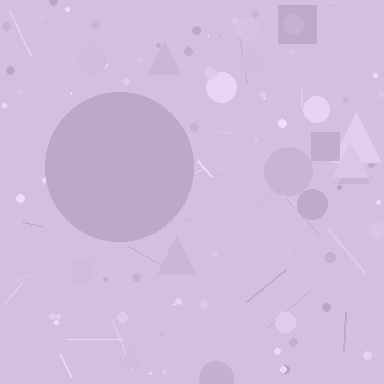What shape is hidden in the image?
A circle is hidden in the image.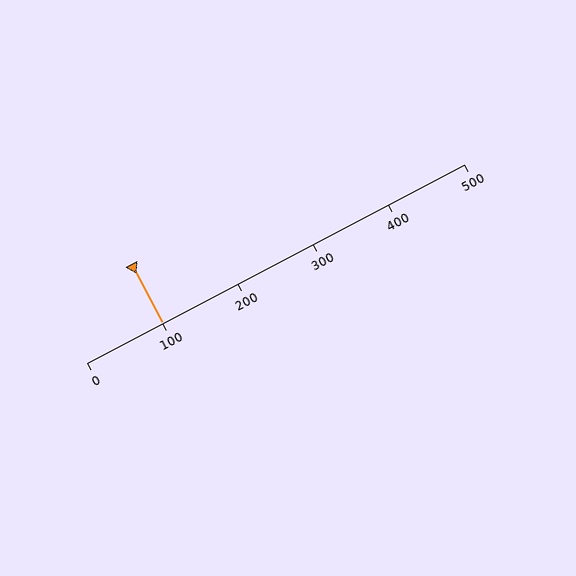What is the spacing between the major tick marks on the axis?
The major ticks are spaced 100 apart.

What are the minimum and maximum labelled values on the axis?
The axis runs from 0 to 500.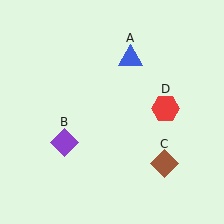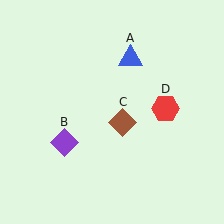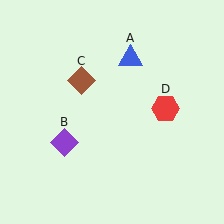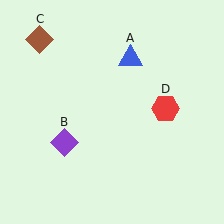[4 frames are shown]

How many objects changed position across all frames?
1 object changed position: brown diamond (object C).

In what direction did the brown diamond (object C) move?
The brown diamond (object C) moved up and to the left.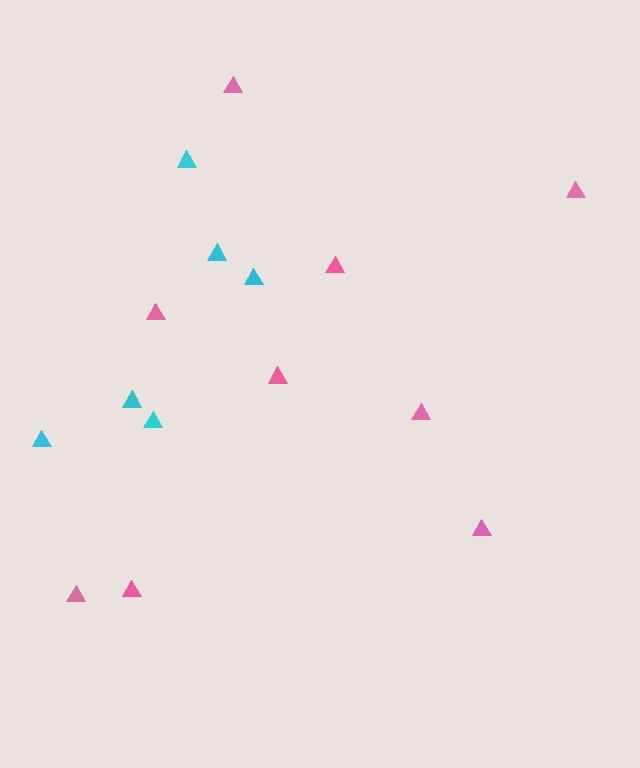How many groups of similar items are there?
There are 2 groups: one group of pink triangles (9) and one group of cyan triangles (6).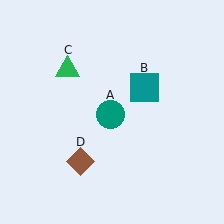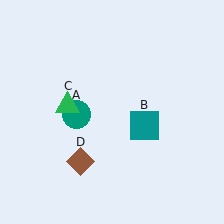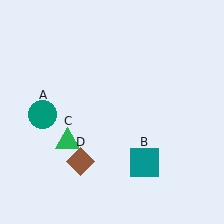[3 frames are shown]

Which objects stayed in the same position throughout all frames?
Brown diamond (object D) remained stationary.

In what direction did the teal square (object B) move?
The teal square (object B) moved down.